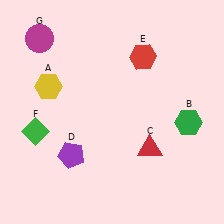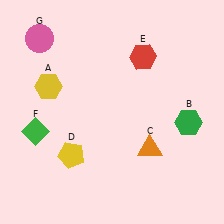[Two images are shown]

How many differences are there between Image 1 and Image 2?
There are 3 differences between the two images.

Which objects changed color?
C changed from red to orange. D changed from purple to yellow. G changed from magenta to pink.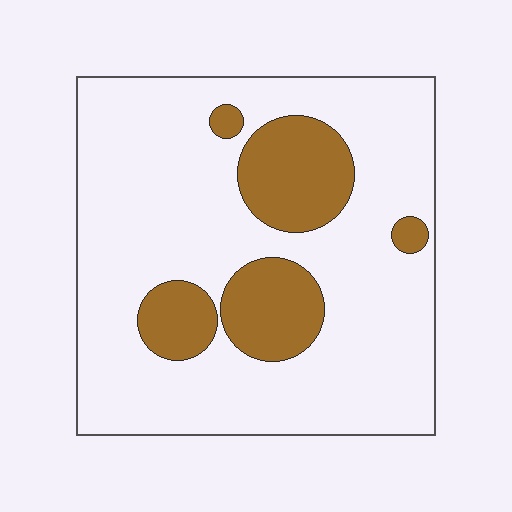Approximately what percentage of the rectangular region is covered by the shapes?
Approximately 20%.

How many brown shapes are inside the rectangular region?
5.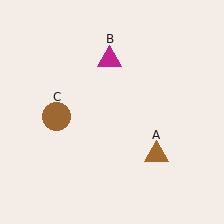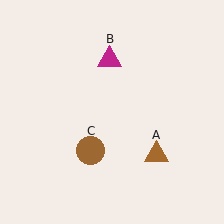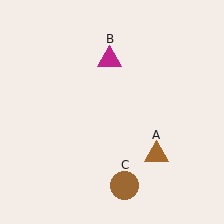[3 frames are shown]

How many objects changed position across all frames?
1 object changed position: brown circle (object C).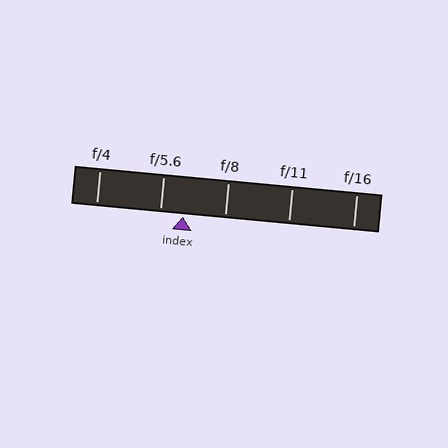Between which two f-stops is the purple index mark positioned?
The index mark is between f/5.6 and f/8.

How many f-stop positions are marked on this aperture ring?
There are 5 f-stop positions marked.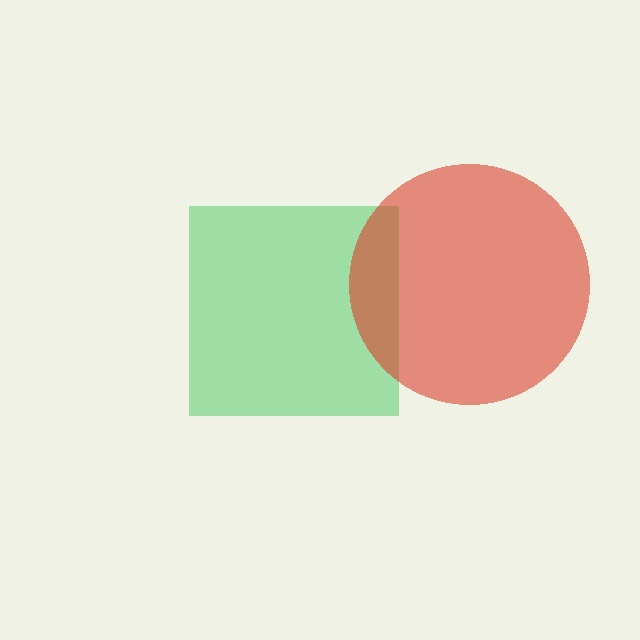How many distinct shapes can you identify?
There are 2 distinct shapes: a green square, a red circle.